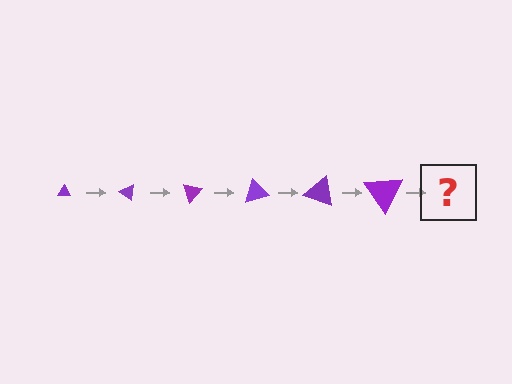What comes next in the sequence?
The next element should be a triangle, larger than the previous one and rotated 210 degrees from the start.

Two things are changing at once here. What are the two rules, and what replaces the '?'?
The two rules are that the triangle grows larger each step and it rotates 35 degrees each step. The '?' should be a triangle, larger than the previous one and rotated 210 degrees from the start.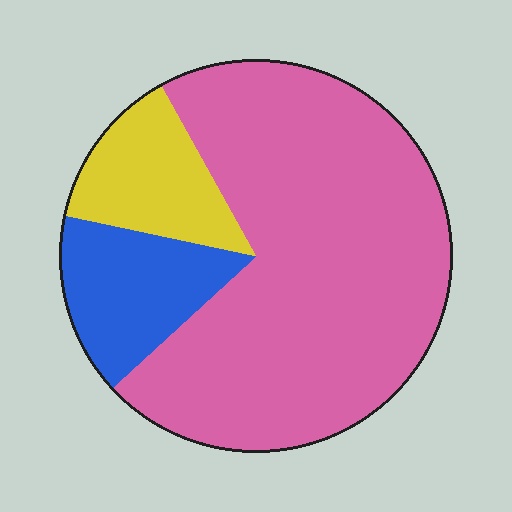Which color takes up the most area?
Pink, at roughly 70%.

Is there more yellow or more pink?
Pink.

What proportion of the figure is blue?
Blue takes up less than a quarter of the figure.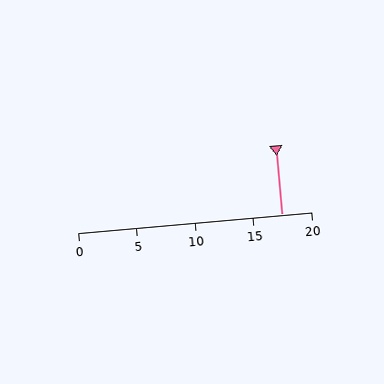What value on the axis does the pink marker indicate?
The marker indicates approximately 17.5.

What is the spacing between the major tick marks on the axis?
The major ticks are spaced 5 apart.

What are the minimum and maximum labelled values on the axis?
The axis runs from 0 to 20.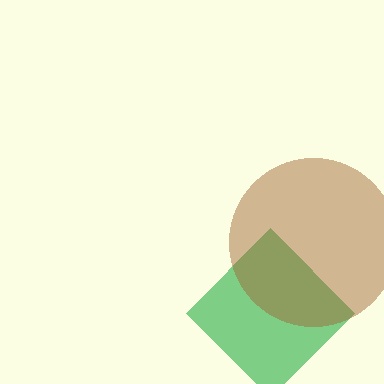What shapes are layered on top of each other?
The layered shapes are: a green diamond, a brown circle.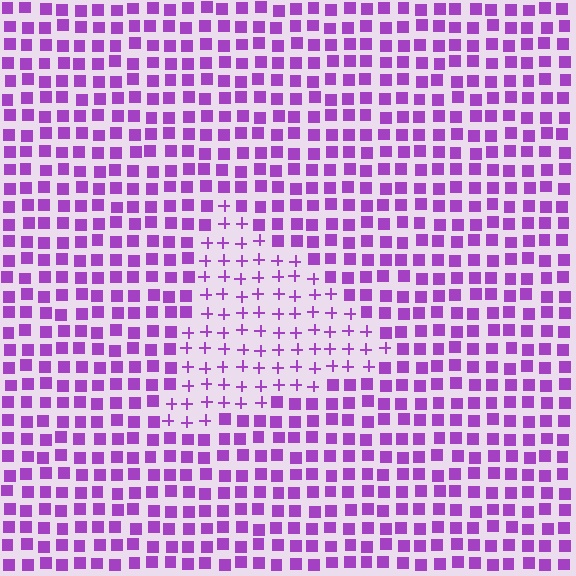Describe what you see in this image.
The image is filled with small purple elements arranged in a uniform grid. A triangle-shaped region contains plus signs, while the surrounding area contains squares. The boundary is defined purely by the change in element shape.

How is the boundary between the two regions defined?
The boundary is defined by a change in element shape: plus signs inside vs. squares outside. All elements share the same color and spacing.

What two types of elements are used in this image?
The image uses plus signs inside the triangle region and squares outside it.